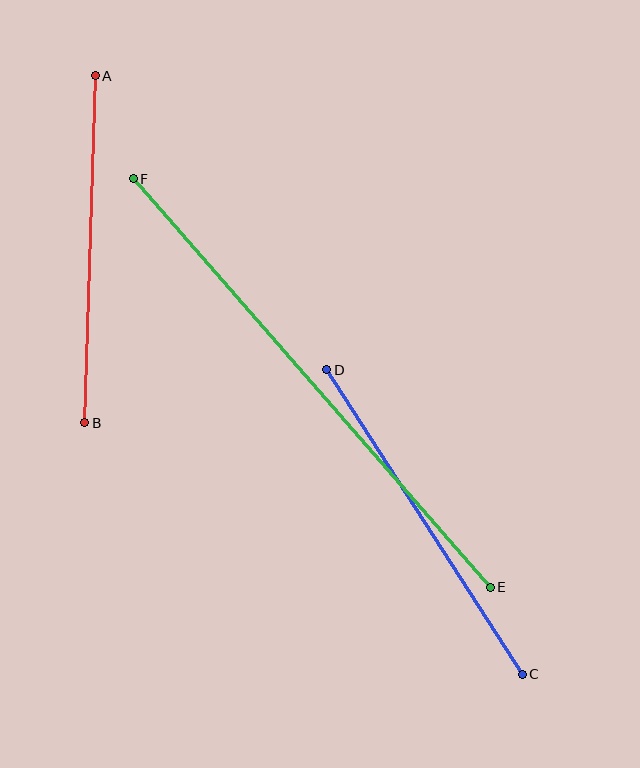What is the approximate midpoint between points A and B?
The midpoint is at approximately (90, 249) pixels.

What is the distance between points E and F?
The distance is approximately 542 pixels.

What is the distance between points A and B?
The distance is approximately 347 pixels.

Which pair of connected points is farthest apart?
Points E and F are farthest apart.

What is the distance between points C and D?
The distance is approximately 362 pixels.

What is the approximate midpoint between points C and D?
The midpoint is at approximately (425, 522) pixels.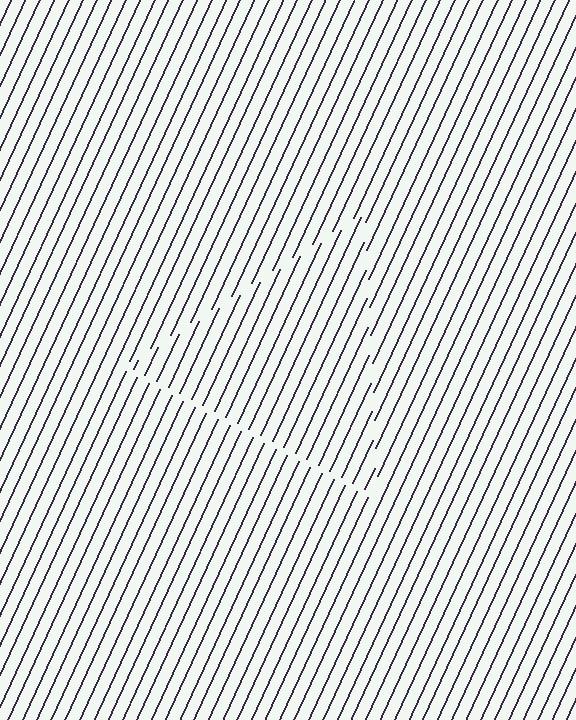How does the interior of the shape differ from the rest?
The interior of the shape contains the same grating, shifted by half a period — the contour is defined by the phase discontinuity where line-ends from the inner and outer gratings abut.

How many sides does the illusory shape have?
3 sides — the line-ends trace a triangle.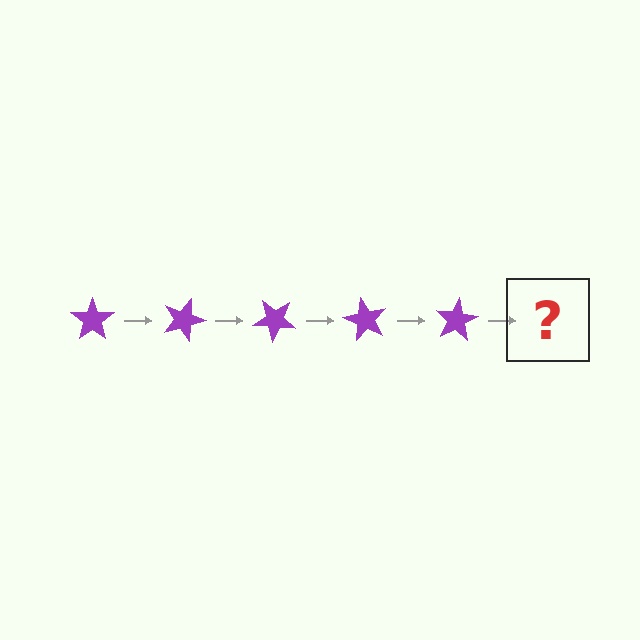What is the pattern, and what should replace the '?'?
The pattern is that the star rotates 20 degrees each step. The '?' should be a purple star rotated 100 degrees.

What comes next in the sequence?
The next element should be a purple star rotated 100 degrees.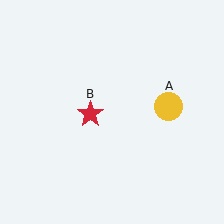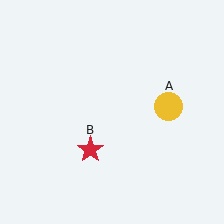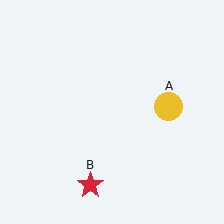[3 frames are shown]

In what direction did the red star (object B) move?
The red star (object B) moved down.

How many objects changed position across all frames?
1 object changed position: red star (object B).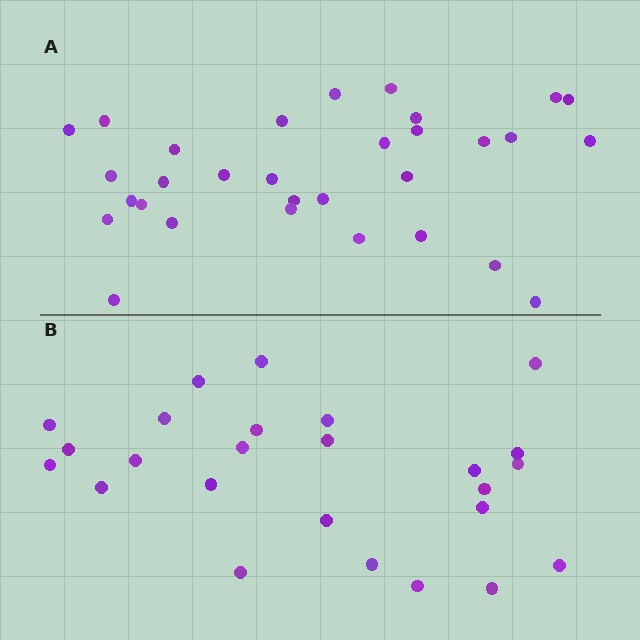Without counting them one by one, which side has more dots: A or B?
Region A (the top region) has more dots.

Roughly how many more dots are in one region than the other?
Region A has about 6 more dots than region B.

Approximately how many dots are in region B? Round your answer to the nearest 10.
About 20 dots. (The exact count is 25, which rounds to 20.)